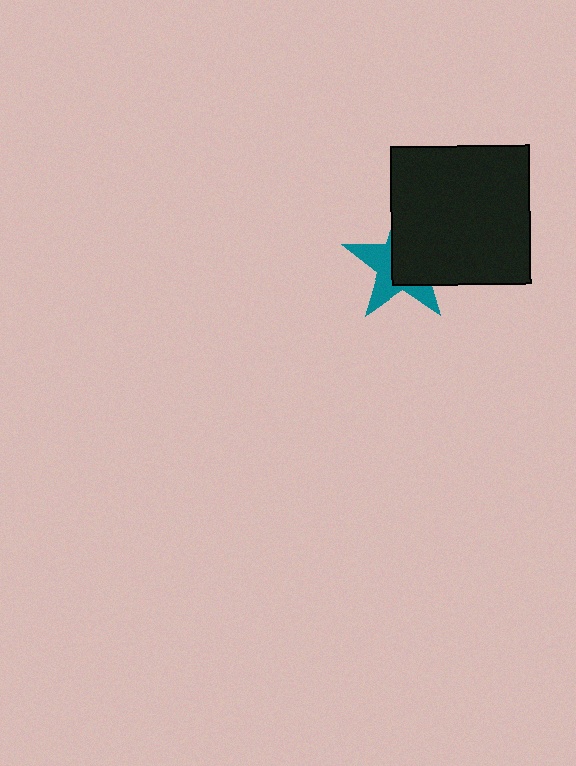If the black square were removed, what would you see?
You would see the complete teal star.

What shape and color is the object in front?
The object in front is a black square.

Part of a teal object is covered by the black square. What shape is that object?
It is a star.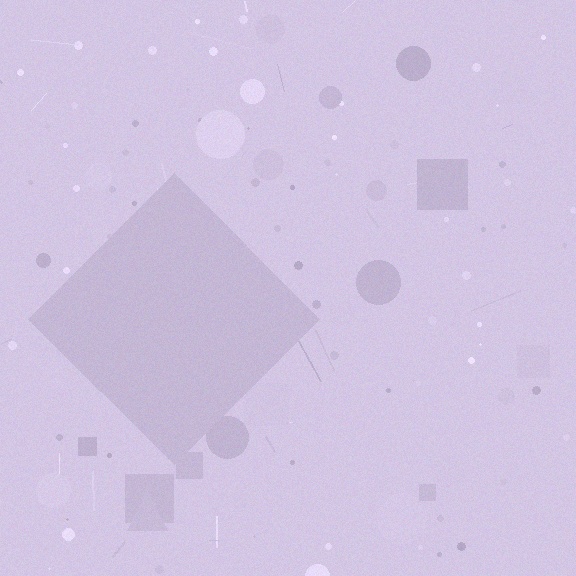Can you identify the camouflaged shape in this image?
The camouflaged shape is a diamond.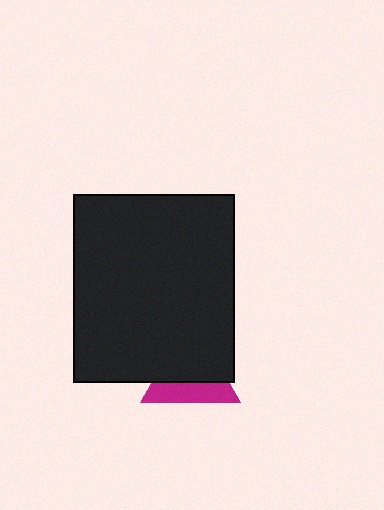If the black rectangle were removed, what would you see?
You would see the complete magenta triangle.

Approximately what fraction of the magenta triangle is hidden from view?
Roughly 60% of the magenta triangle is hidden behind the black rectangle.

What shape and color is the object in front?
The object in front is a black rectangle.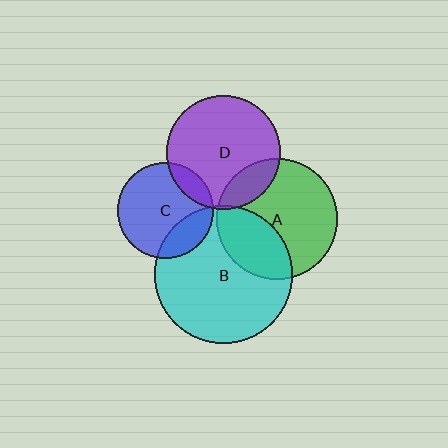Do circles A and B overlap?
Yes.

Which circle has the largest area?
Circle B (cyan).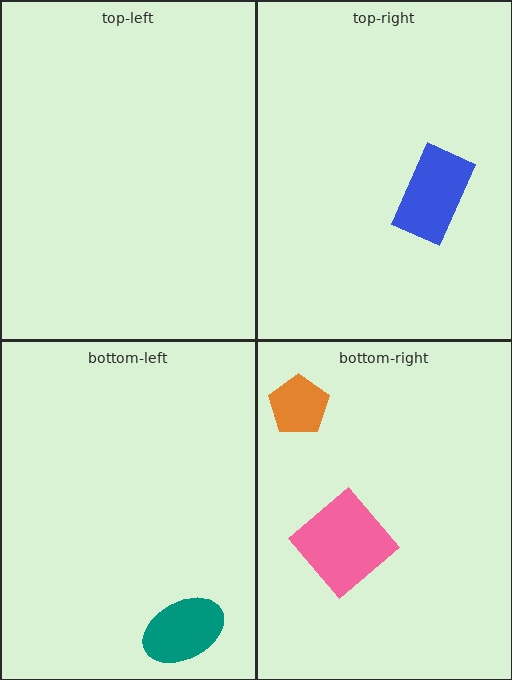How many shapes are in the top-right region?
1.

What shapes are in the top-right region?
The blue rectangle.